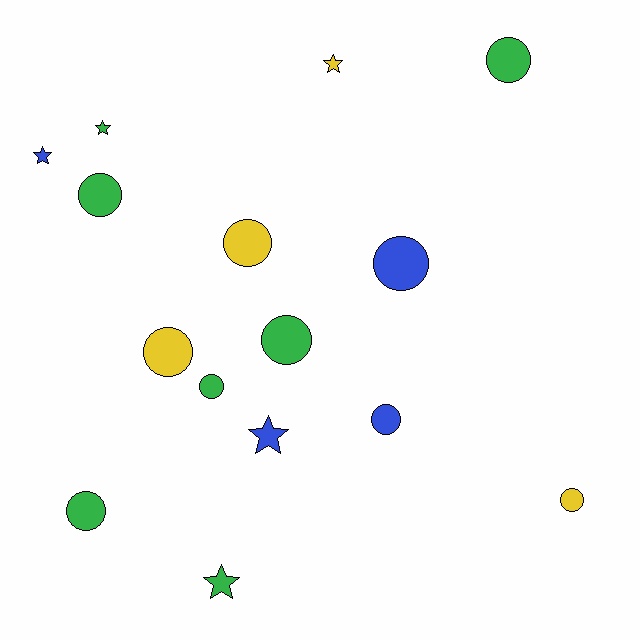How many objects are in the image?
There are 15 objects.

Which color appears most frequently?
Green, with 7 objects.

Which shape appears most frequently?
Circle, with 10 objects.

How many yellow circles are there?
There are 3 yellow circles.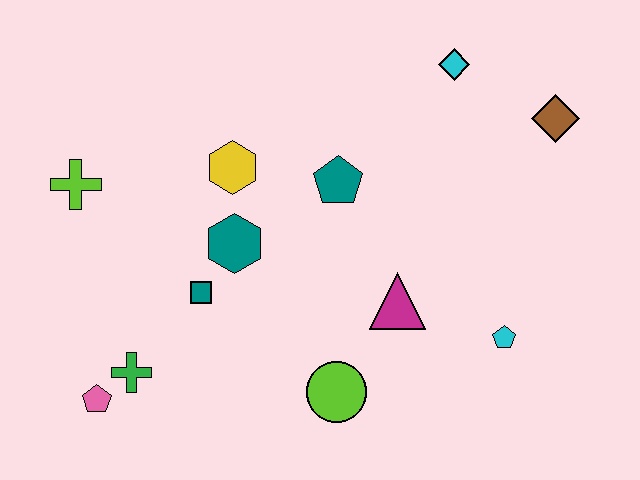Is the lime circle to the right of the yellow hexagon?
Yes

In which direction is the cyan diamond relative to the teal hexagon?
The cyan diamond is to the right of the teal hexagon.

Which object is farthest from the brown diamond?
The pink pentagon is farthest from the brown diamond.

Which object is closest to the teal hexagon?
The teal square is closest to the teal hexagon.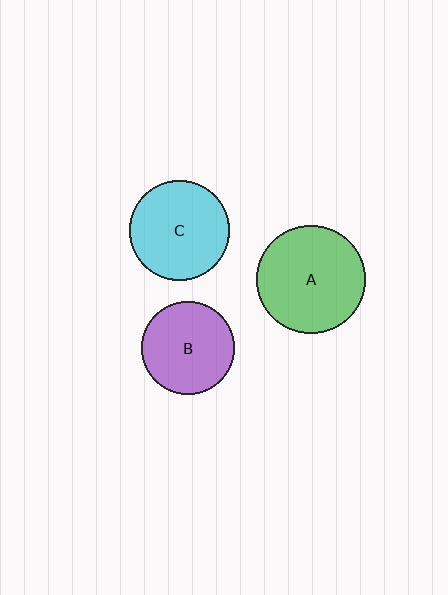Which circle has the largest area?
Circle A (green).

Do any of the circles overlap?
No, none of the circles overlap.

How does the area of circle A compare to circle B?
Approximately 1.4 times.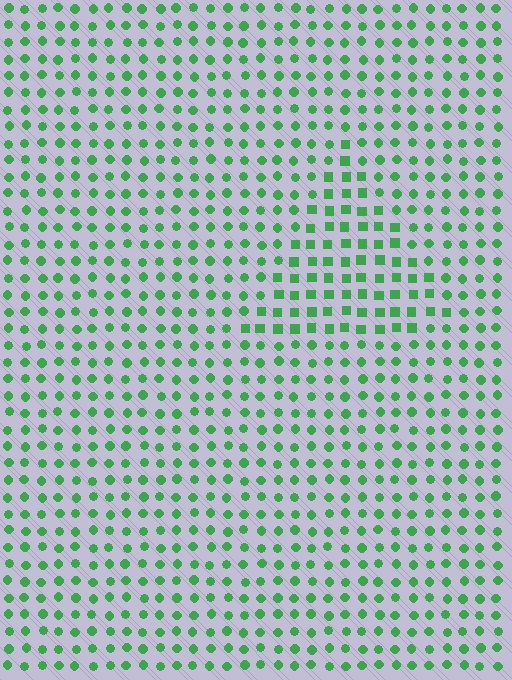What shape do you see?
I see a triangle.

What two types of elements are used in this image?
The image uses squares inside the triangle region and circles outside it.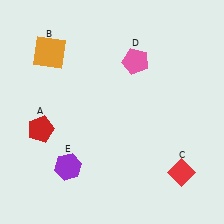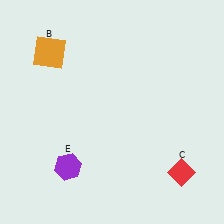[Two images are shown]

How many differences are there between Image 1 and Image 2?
There are 2 differences between the two images.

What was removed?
The red pentagon (A), the pink pentagon (D) were removed in Image 2.